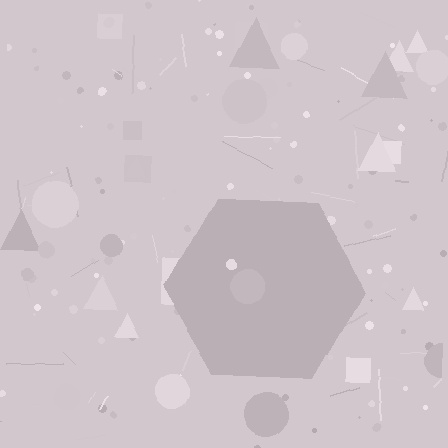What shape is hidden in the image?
A hexagon is hidden in the image.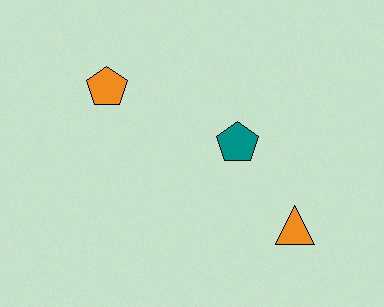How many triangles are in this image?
There is 1 triangle.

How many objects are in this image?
There are 3 objects.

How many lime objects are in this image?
There are no lime objects.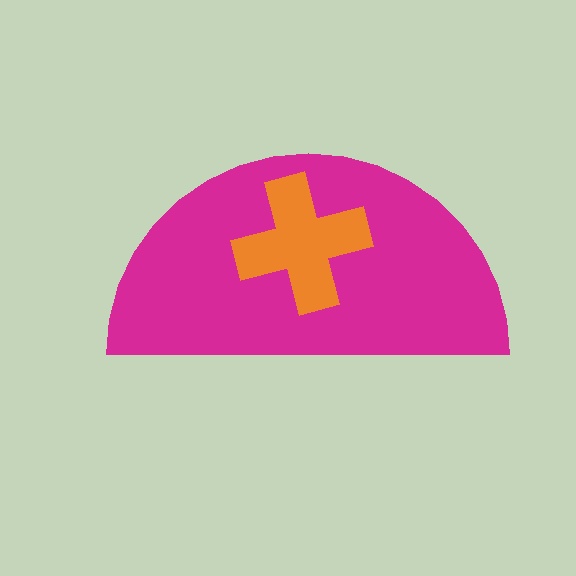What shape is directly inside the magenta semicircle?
The orange cross.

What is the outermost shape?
The magenta semicircle.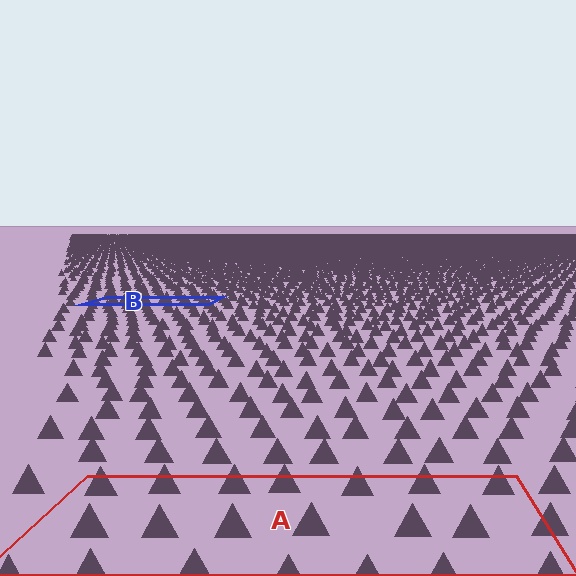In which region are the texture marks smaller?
The texture marks are smaller in region B, because it is farther away.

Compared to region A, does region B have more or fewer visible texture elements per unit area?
Region B has more texture elements per unit area — they are packed more densely because it is farther away.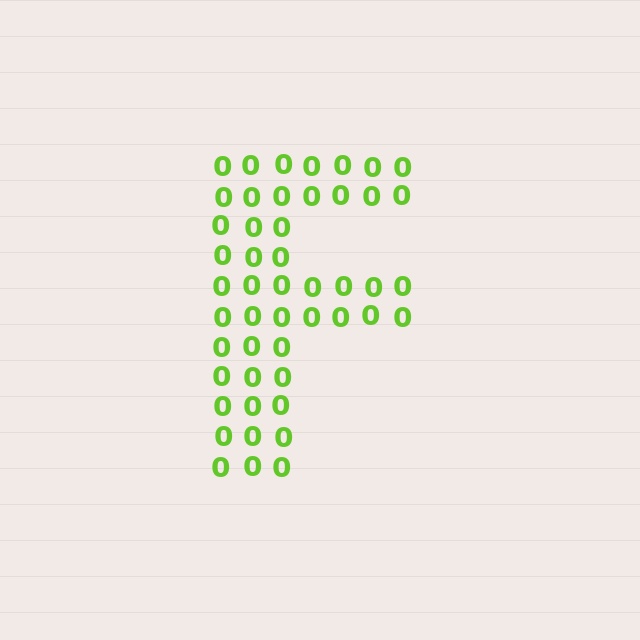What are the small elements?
The small elements are digit 0's.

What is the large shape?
The large shape is the letter F.